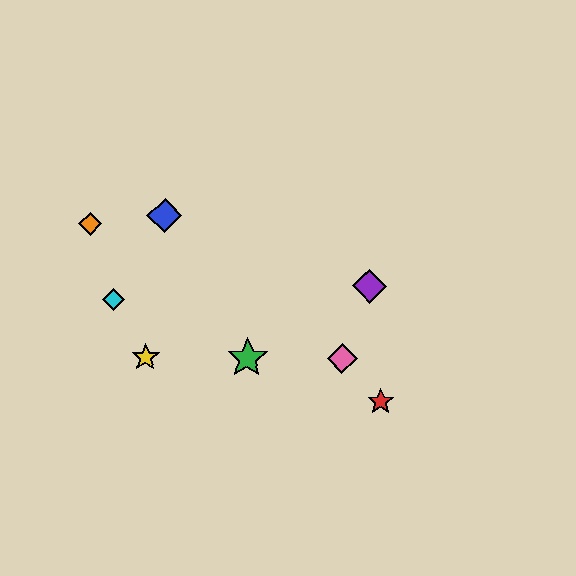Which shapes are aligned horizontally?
The green star, the yellow star, the pink diamond are aligned horizontally.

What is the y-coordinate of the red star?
The red star is at y≈401.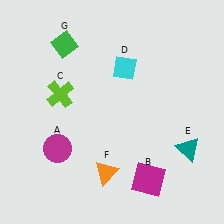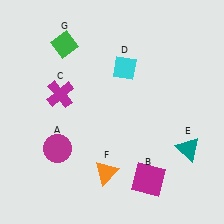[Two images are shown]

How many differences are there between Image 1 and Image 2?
There is 1 difference between the two images.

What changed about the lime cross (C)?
In Image 1, C is lime. In Image 2, it changed to magenta.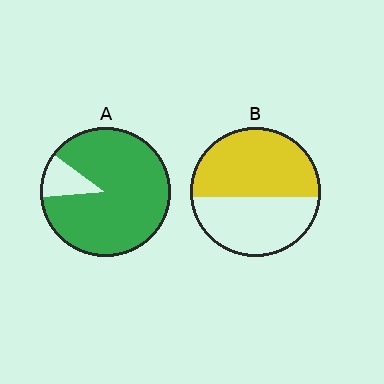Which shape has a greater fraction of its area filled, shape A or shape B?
Shape A.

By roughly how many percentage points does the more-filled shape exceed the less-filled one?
By roughly 35 percentage points (A over B).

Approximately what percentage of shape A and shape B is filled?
A is approximately 90% and B is approximately 55%.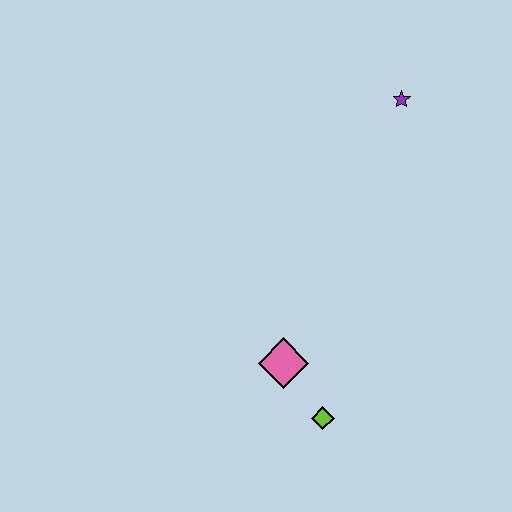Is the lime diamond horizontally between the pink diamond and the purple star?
Yes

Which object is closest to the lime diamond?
The pink diamond is closest to the lime diamond.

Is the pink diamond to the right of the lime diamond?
No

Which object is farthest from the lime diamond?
The purple star is farthest from the lime diamond.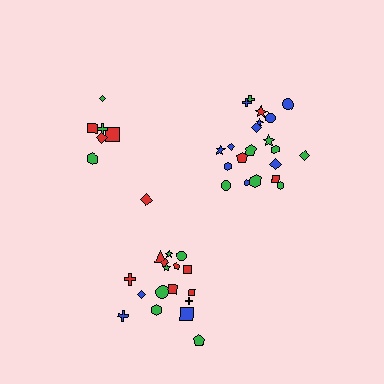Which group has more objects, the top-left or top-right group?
The top-right group.